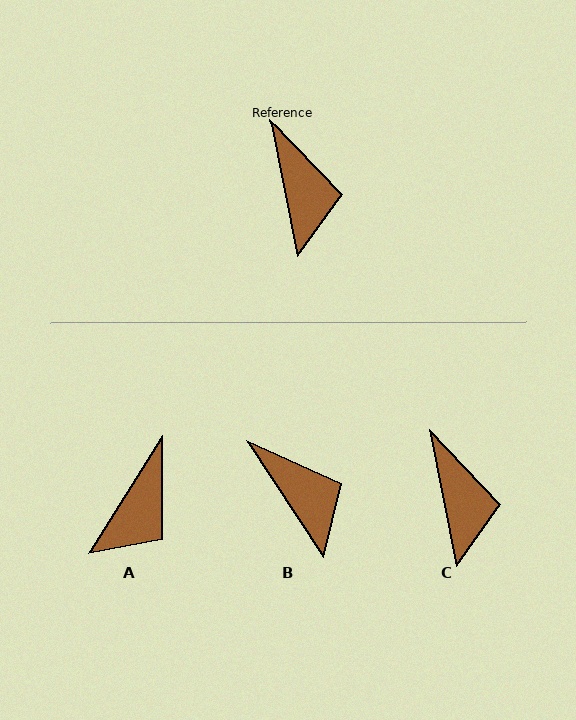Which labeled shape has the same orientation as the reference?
C.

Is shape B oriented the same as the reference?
No, it is off by about 22 degrees.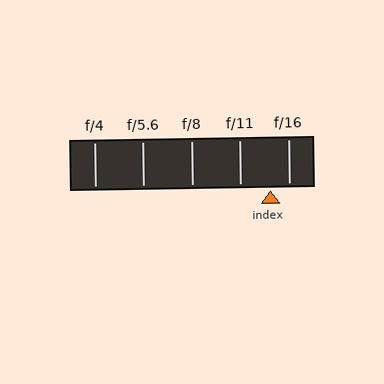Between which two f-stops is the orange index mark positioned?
The index mark is between f/11 and f/16.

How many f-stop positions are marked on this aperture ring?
There are 5 f-stop positions marked.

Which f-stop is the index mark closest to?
The index mark is closest to f/16.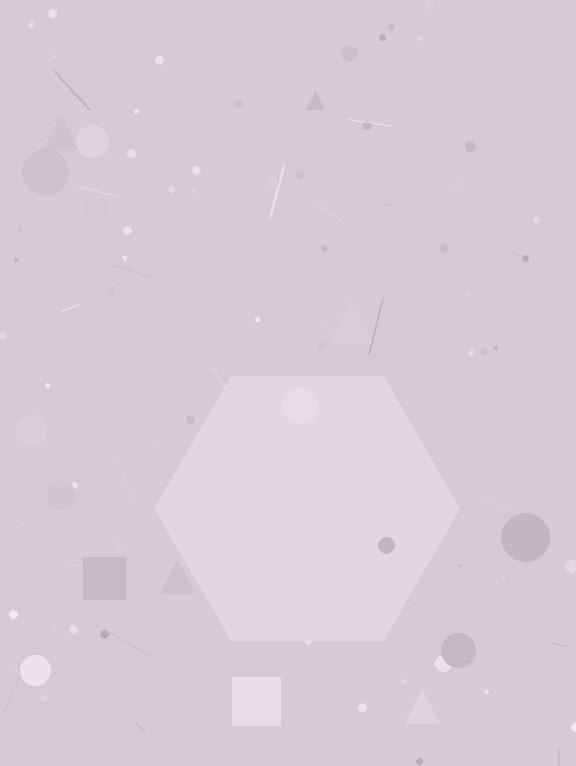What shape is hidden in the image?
A hexagon is hidden in the image.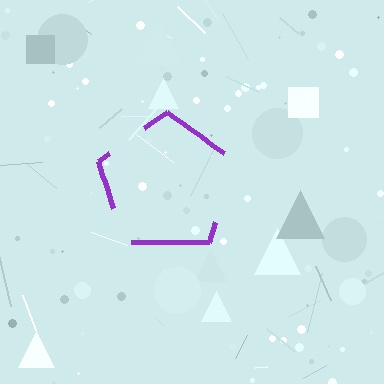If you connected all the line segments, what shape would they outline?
They would outline a pentagon.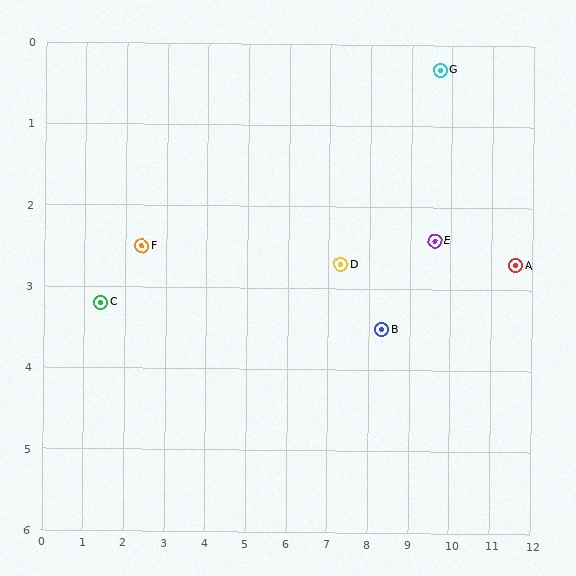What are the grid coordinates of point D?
Point D is at approximately (7.3, 2.7).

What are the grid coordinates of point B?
Point B is at approximately (8.3, 3.5).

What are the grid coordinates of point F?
Point F is at approximately (2.4, 2.5).